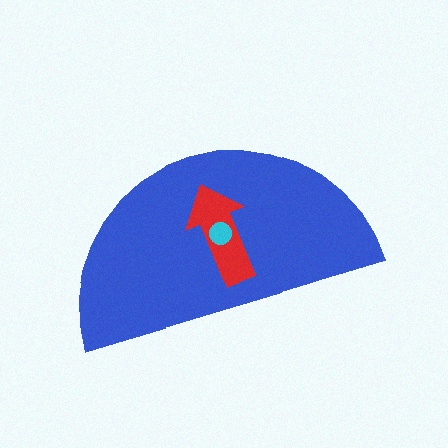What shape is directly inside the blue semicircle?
The red arrow.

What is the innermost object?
The cyan circle.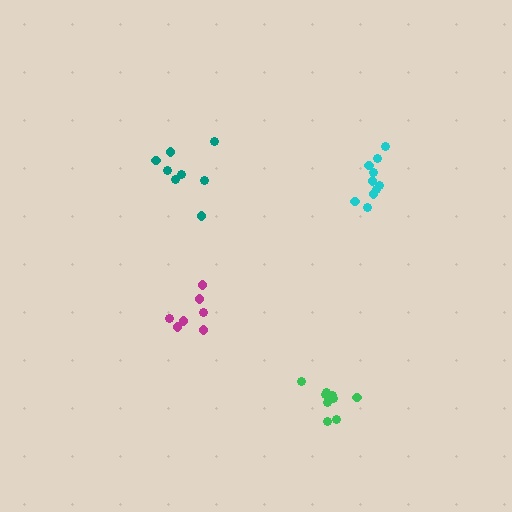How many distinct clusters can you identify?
There are 4 distinct clusters.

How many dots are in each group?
Group 1: 7 dots, Group 2: 8 dots, Group 3: 10 dots, Group 4: 9 dots (34 total).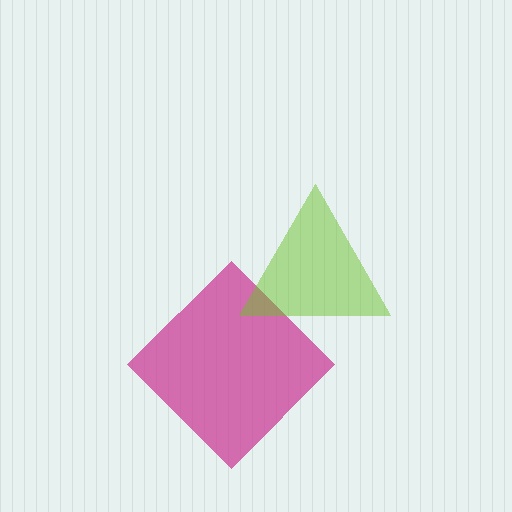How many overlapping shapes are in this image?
There are 2 overlapping shapes in the image.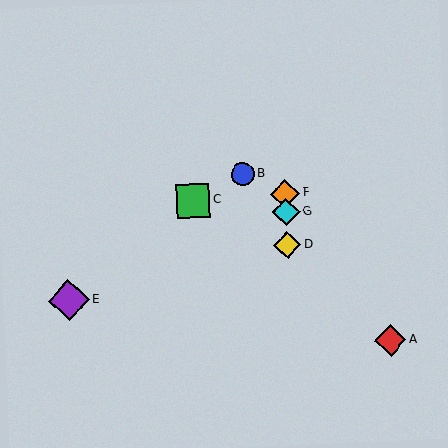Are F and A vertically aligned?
No, F is at x≈285 and A is at x≈390.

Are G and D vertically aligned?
Yes, both are at x≈286.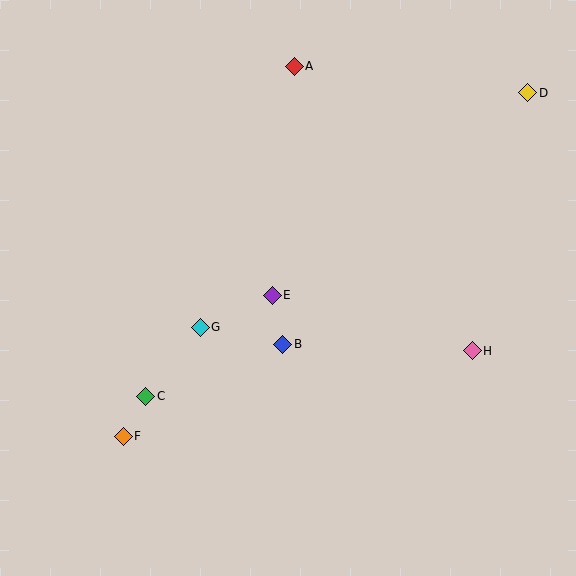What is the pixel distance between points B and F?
The distance between B and F is 184 pixels.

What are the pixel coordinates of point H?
Point H is at (472, 351).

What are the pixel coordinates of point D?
Point D is at (528, 93).